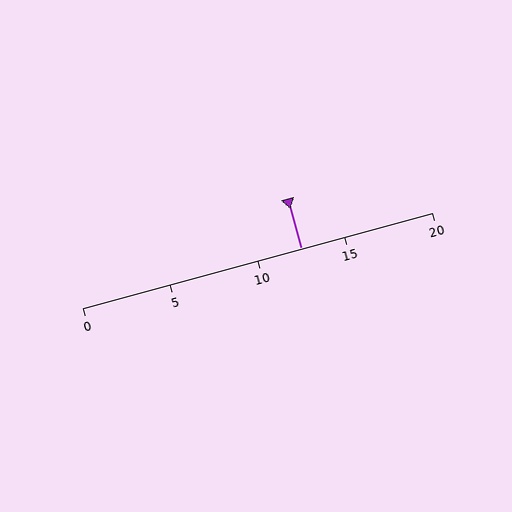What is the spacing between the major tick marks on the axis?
The major ticks are spaced 5 apart.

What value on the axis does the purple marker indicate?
The marker indicates approximately 12.5.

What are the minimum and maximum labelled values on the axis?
The axis runs from 0 to 20.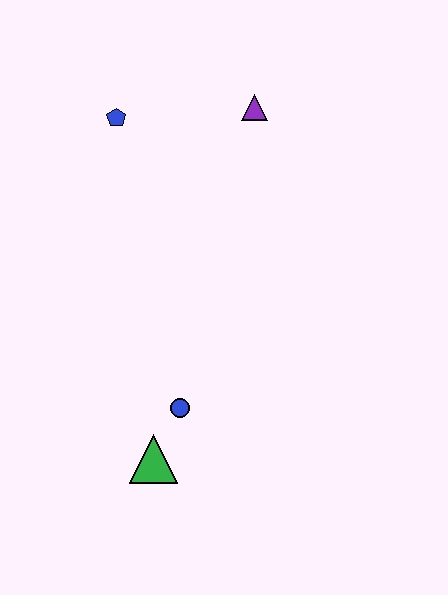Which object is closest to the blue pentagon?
The purple triangle is closest to the blue pentagon.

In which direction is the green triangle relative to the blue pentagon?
The green triangle is below the blue pentagon.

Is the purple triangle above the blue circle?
Yes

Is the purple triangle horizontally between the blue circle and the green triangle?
No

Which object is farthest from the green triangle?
The purple triangle is farthest from the green triangle.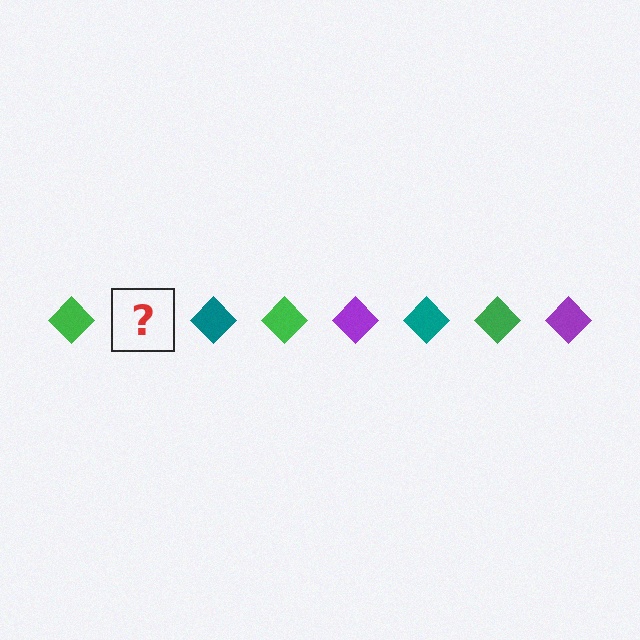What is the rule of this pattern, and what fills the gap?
The rule is that the pattern cycles through green, purple, teal diamonds. The gap should be filled with a purple diamond.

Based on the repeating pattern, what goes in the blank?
The blank should be a purple diamond.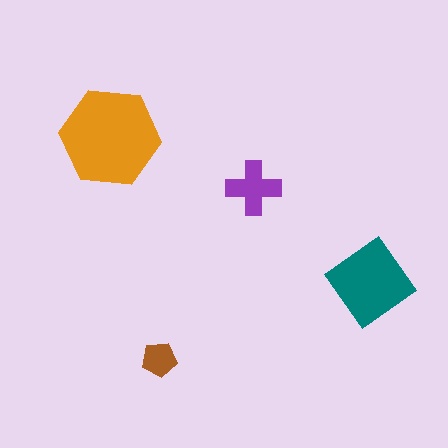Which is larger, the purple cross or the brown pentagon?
The purple cross.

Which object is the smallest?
The brown pentagon.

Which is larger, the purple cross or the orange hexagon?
The orange hexagon.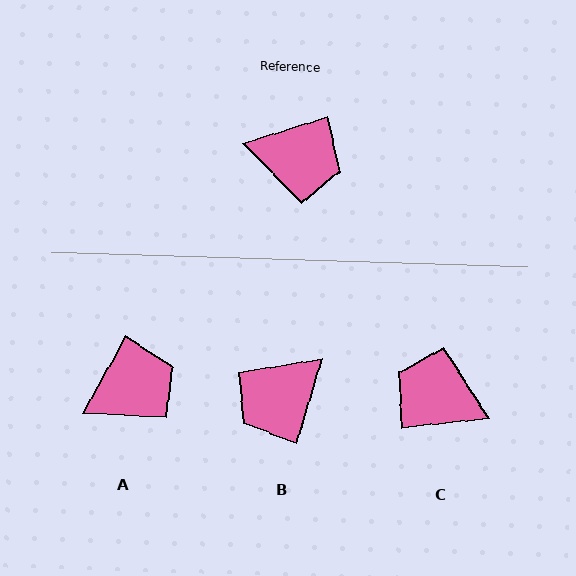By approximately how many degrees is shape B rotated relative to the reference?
Approximately 124 degrees clockwise.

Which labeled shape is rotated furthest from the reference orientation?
C, about 169 degrees away.